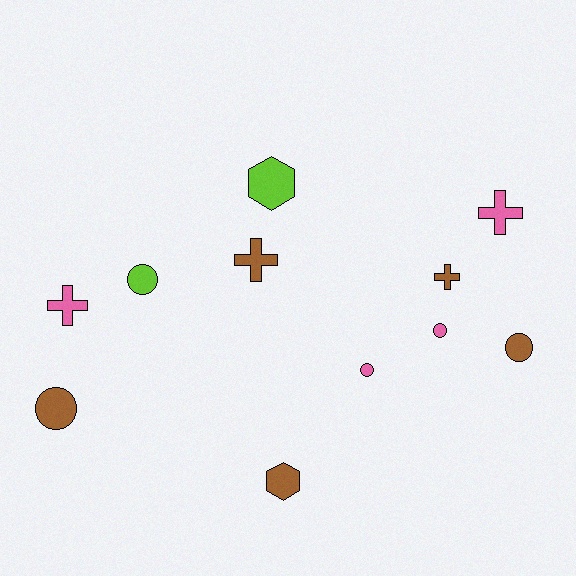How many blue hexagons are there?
There are no blue hexagons.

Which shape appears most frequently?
Circle, with 5 objects.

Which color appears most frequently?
Brown, with 5 objects.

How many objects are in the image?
There are 11 objects.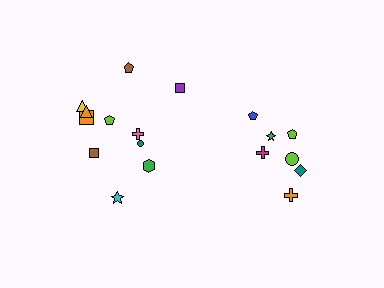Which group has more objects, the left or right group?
The left group.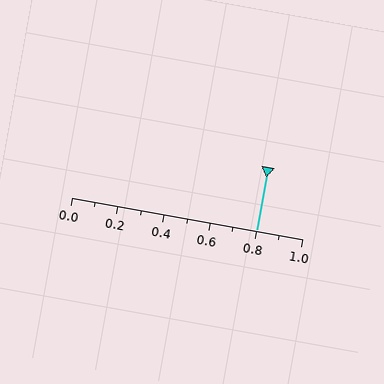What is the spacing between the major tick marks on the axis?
The major ticks are spaced 0.2 apart.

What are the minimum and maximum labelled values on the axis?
The axis runs from 0.0 to 1.0.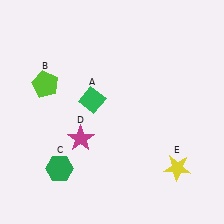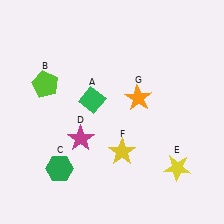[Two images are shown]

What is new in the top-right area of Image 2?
An orange star (G) was added in the top-right area of Image 2.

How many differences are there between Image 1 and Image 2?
There are 2 differences between the two images.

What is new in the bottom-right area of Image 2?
A yellow star (F) was added in the bottom-right area of Image 2.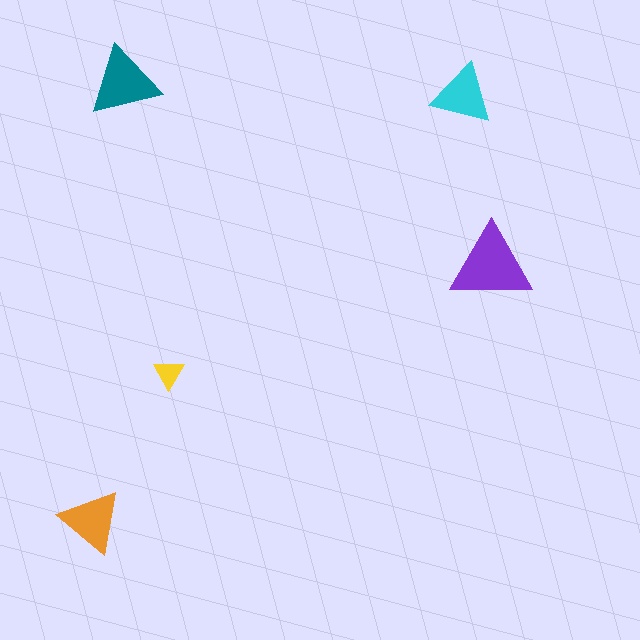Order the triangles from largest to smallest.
the purple one, the teal one, the orange one, the cyan one, the yellow one.